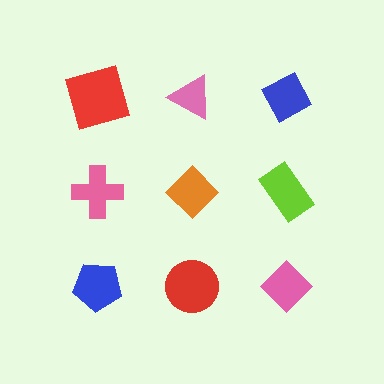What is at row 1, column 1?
A red square.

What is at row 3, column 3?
A pink diamond.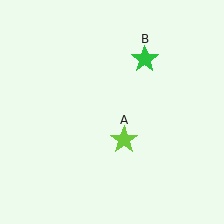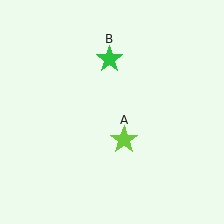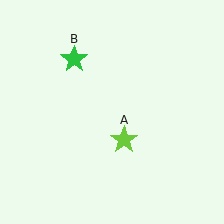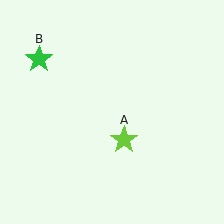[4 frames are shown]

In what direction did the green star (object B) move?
The green star (object B) moved left.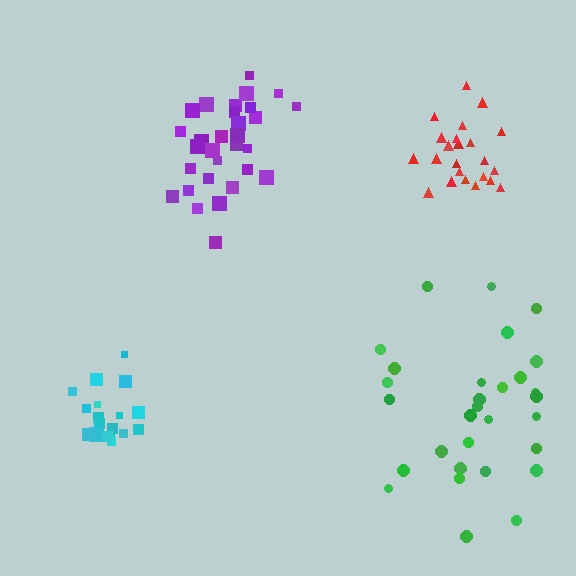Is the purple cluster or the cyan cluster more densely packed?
Cyan.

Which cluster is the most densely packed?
Red.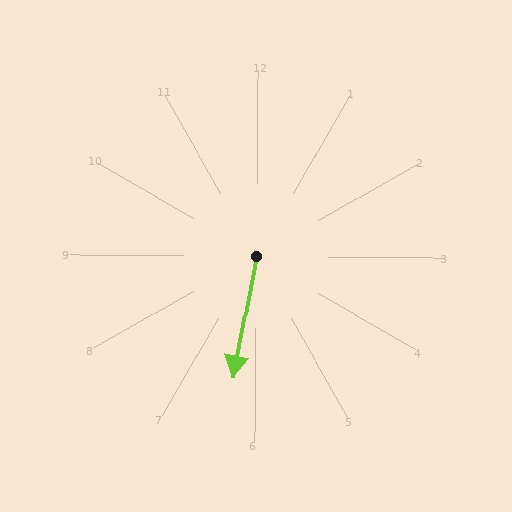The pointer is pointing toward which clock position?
Roughly 6 o'clock.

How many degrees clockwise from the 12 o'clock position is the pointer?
Approximately 190 degrees.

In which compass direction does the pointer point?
South.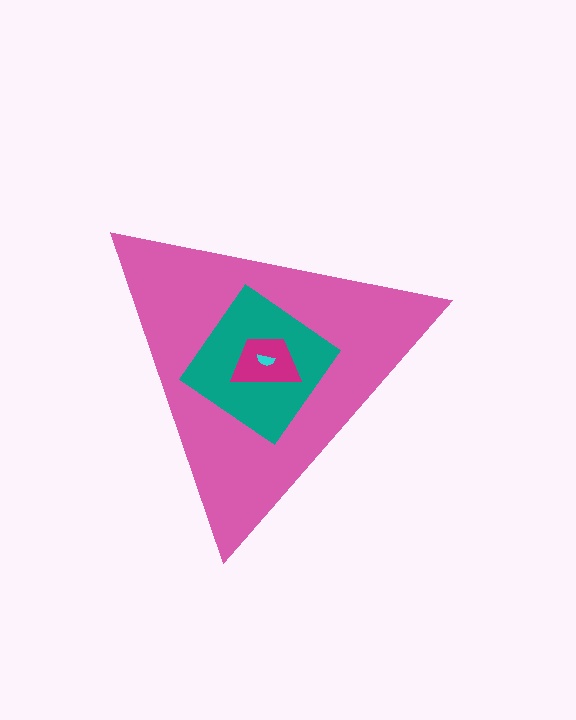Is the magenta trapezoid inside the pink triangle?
Yes.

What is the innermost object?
The cyan semicircle.